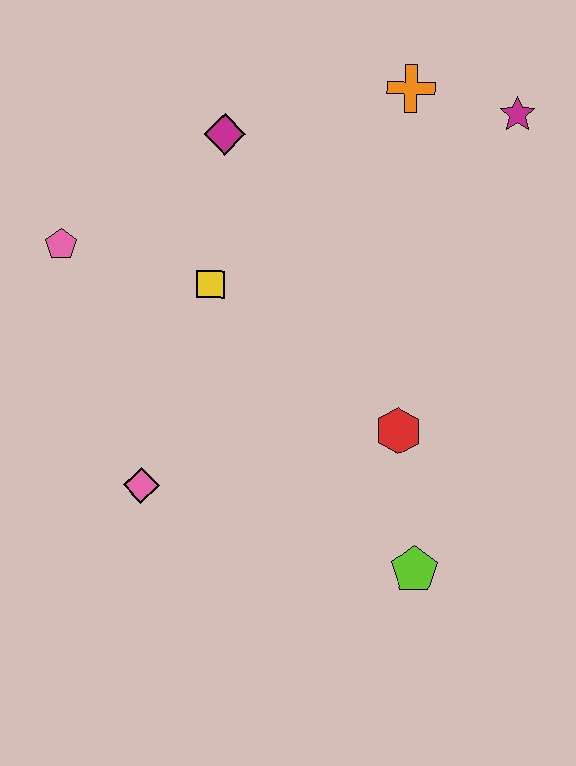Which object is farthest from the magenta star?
The pink diamond is farthest from the magenta star.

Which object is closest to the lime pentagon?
The red hexagon is closest to the lime pentagon.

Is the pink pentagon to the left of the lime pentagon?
Yes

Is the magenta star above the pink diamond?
Yes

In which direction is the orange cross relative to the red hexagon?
The orange cross is above the red hexagon.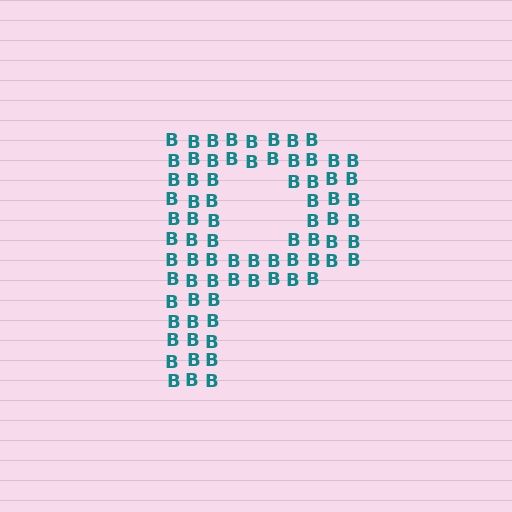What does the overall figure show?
The overall figure shows the letter P.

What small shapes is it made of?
It is made of small letter B's.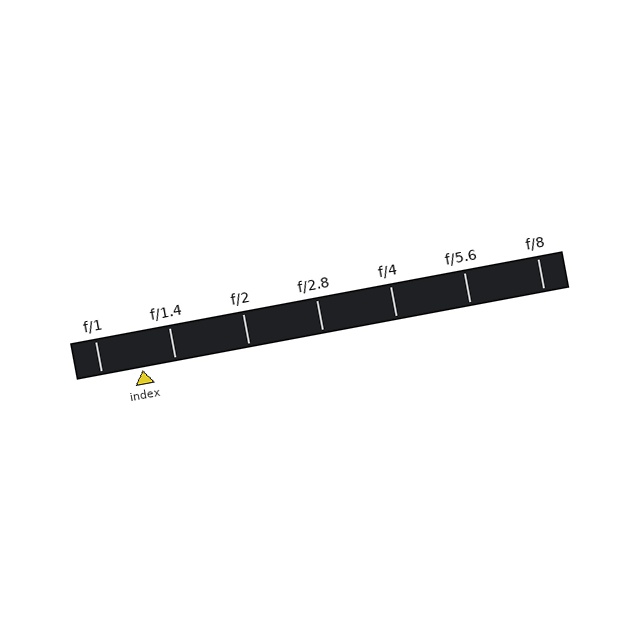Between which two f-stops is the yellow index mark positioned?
The index mark is between f/1 and f/1.4.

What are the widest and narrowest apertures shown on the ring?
The widest aperture shown is f/1 and the narrowest is f/8.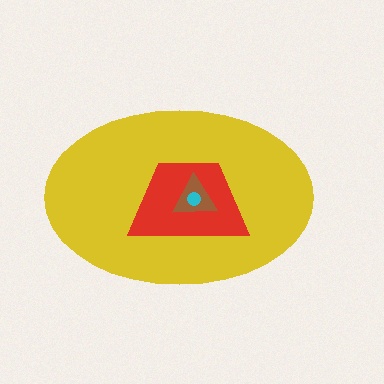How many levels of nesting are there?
4.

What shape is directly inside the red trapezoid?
The brown triangle.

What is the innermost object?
The cyan circle.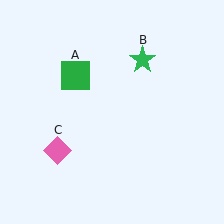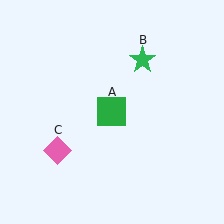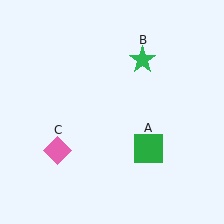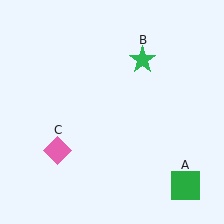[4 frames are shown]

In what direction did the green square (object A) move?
The green square (object A) moved down and to the right.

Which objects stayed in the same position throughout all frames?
Green star (object B) and pink diamond (object C) remained stationary.